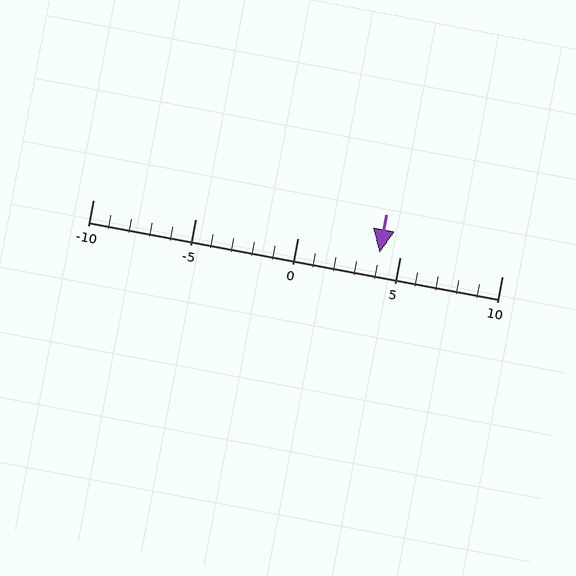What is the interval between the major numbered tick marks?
The major tick marks are spaced 5 units apart.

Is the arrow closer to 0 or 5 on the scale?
The arrow is closer to 5.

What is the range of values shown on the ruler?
The ruler shows values from -10 to 10.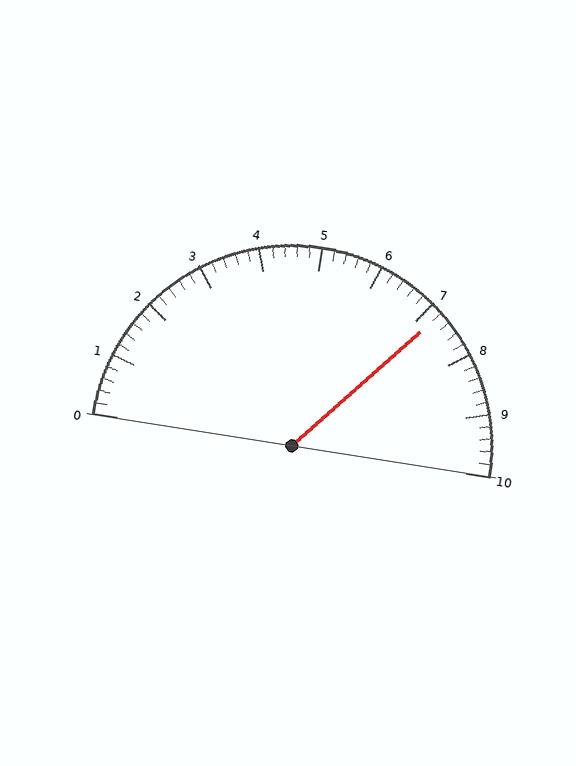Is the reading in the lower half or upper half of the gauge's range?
The reading is in the upper half of the range (0 to 10).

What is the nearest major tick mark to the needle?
The nearest major tick mark is 7.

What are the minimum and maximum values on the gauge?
The gauge ranges from 0 to 10.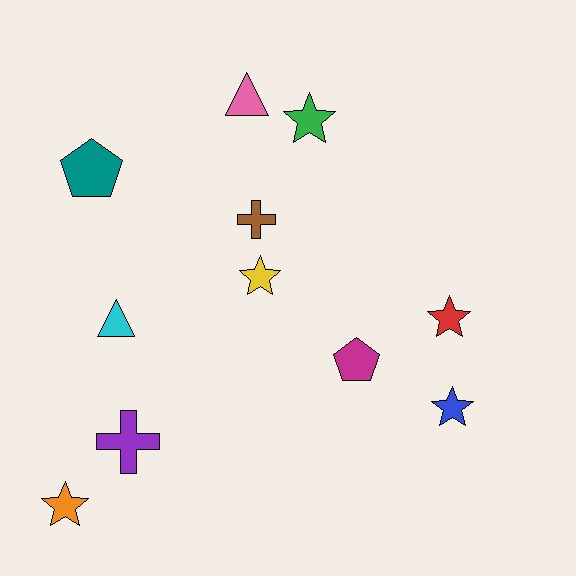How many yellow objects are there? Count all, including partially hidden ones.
There is 1 yellow object.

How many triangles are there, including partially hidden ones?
There are 2 triangles.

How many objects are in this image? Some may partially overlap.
There are 11 objects.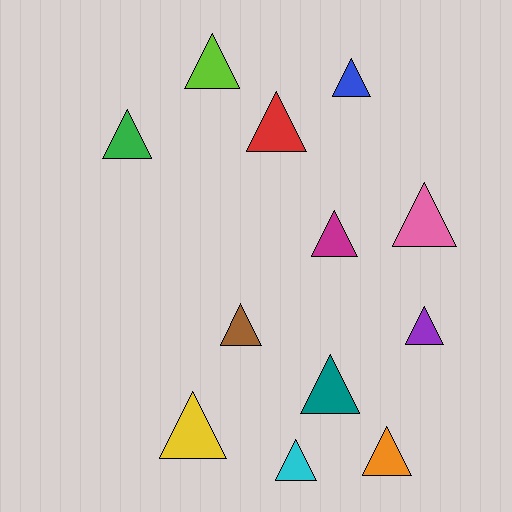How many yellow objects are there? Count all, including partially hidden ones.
There is 1 yellow object.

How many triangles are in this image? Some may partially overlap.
There are 12 triangles.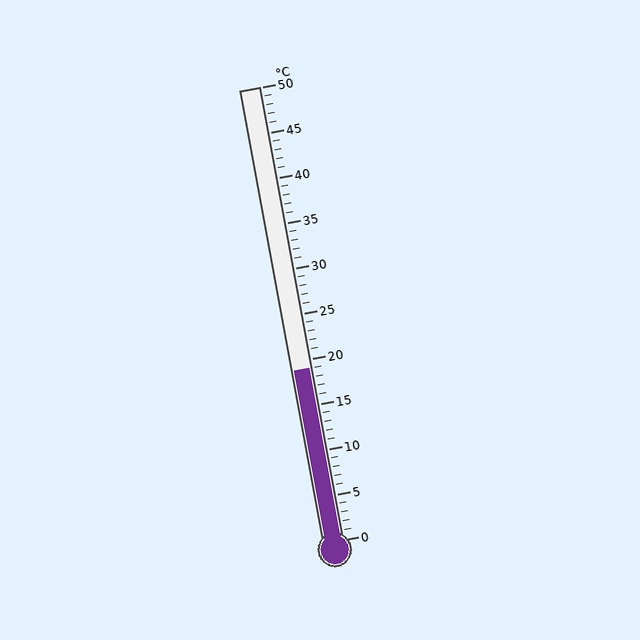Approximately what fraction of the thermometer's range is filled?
The thermometer is filled to approximately 40% of its range.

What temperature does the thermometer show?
The thermometer shows approximately 19°C.